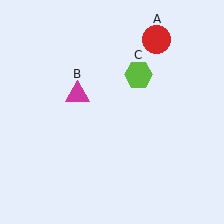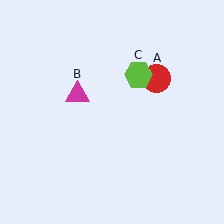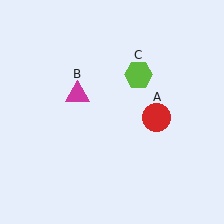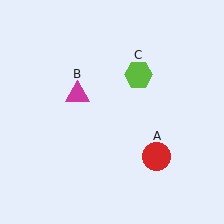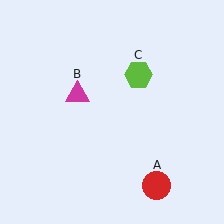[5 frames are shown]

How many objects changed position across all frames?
1 object changed position: red circle (object A).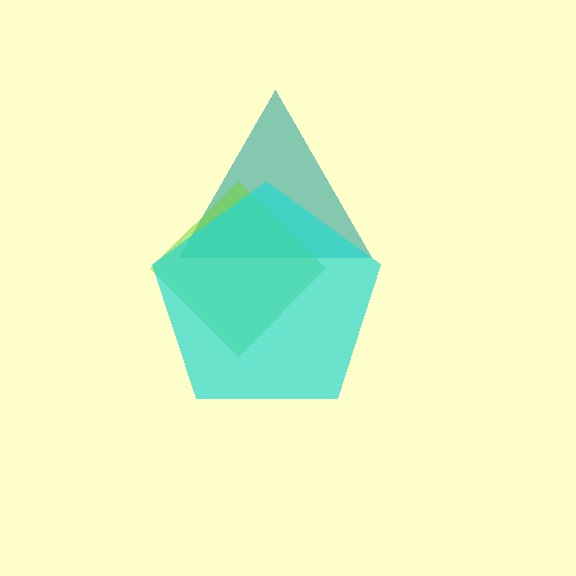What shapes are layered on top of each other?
The layered shapes are: a teal triangle, a lime diamond, a cyan pentagon.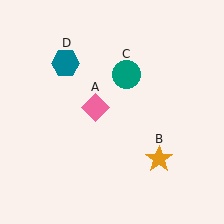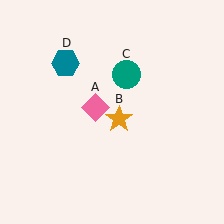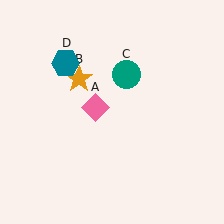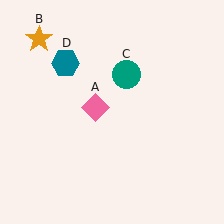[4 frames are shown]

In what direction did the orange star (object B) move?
The orange star (object B) moved up and to the left.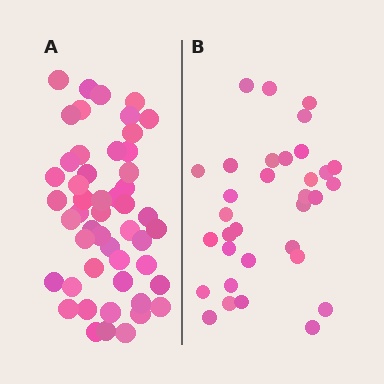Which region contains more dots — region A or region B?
Region A (the left region) has more dots.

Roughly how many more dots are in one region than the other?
Region A has approximately 15 more dots than region B.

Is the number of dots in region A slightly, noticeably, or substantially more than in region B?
Region A has substantially more. The ratio is roughly 1.5 to 1.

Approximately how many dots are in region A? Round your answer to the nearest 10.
About 50 dots.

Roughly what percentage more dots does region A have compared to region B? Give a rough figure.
About 50% more.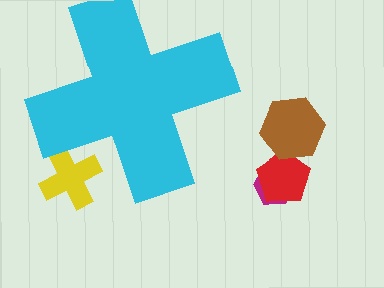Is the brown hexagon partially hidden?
No, the brown hexagon is fully visible.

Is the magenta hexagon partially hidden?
No, the magenta hexagon is fully visible.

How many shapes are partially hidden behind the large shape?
1 shape is partially hidden.